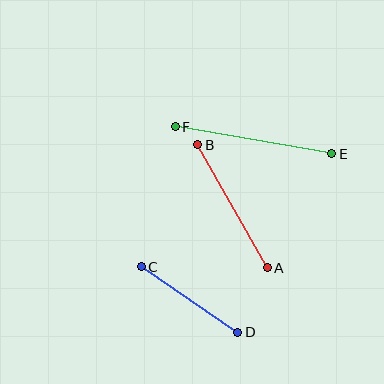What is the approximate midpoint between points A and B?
The midpoint is at approximately (233, 206) pixels.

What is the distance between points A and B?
The distance is approximately 141 pixels.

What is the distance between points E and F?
The distance is approximately 159 pixels.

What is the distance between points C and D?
The distance is approximately 117 pixels.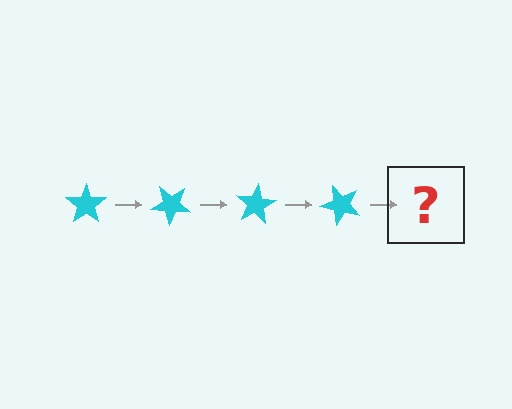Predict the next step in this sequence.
The next step is a cyan star rotated 160 degrees.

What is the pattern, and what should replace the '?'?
The pattern is that the star rotates 40 degrees each step. The '?' should be a cyan star rotated 160 degrees.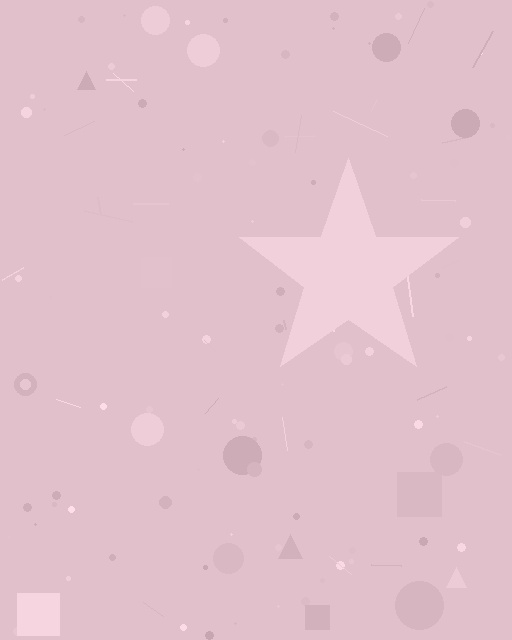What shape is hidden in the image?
A star is hidden in the image.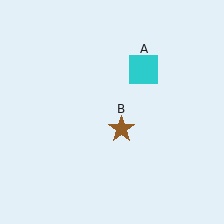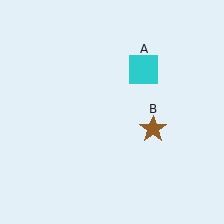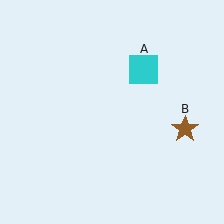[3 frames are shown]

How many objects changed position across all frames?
1 object changed position: brown star (object B).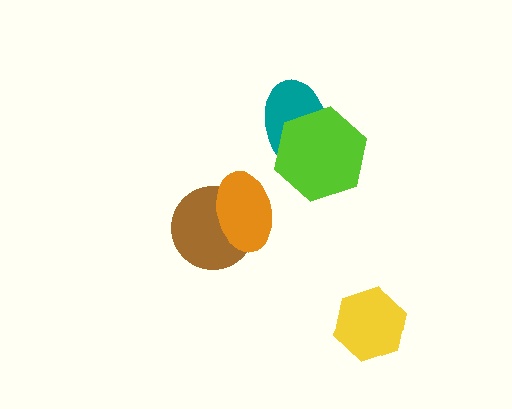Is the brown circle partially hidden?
Yes, it is partially covered by another shape.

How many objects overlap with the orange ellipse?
1 object overlaps with the orange ellipse.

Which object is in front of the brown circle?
The orange ellipse is in front of the brown circle.